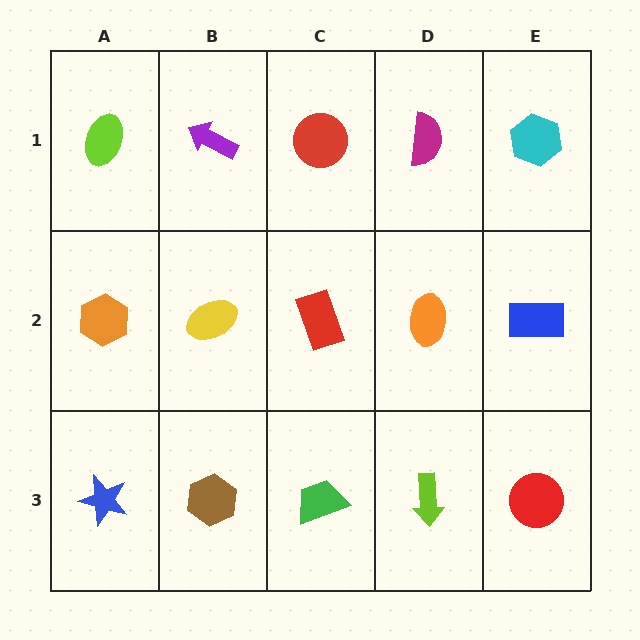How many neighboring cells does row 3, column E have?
2.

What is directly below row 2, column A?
A blue star.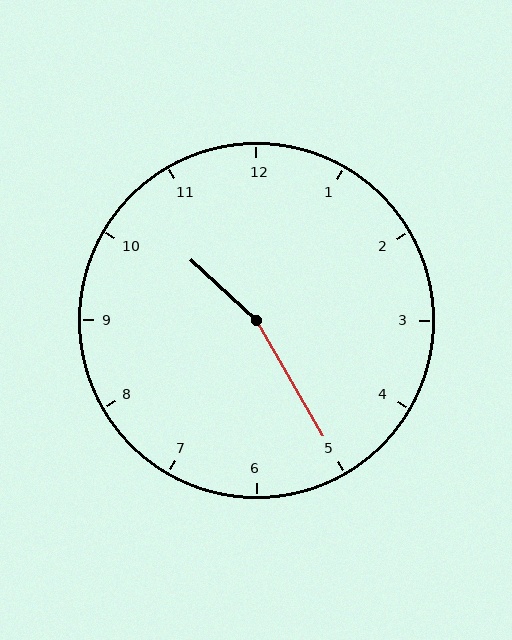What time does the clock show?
10:25.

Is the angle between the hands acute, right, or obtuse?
It is obtuse.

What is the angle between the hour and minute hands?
Approximately 162 degrees.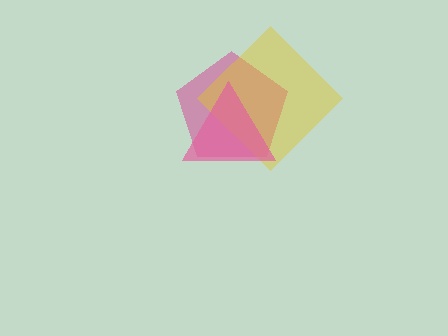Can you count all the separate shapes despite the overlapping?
Yes, there are 3 separate shapes.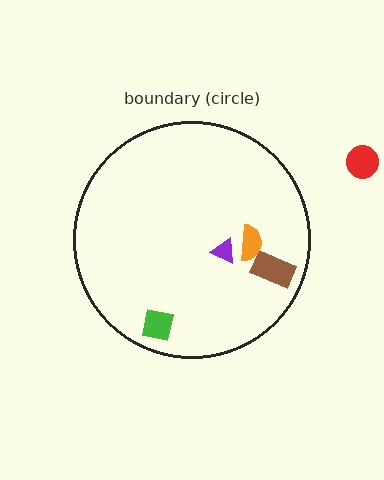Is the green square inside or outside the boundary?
Inside.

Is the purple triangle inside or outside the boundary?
Inside.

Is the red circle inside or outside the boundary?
Outside.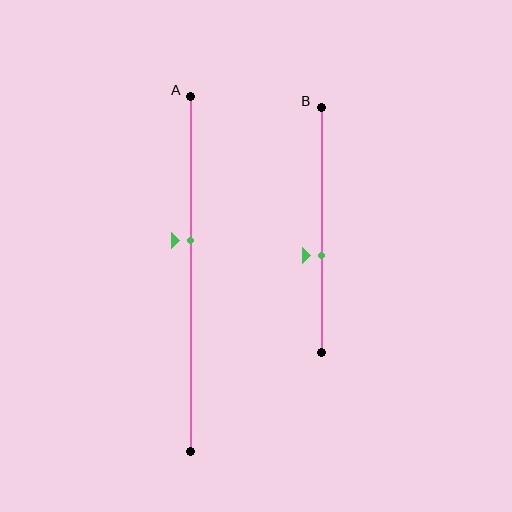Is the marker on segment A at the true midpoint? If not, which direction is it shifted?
No, the marker on segment A is shifted upward by about 9% of the segment length.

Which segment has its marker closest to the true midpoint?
Segment A has its marker closest to the true midpoint.